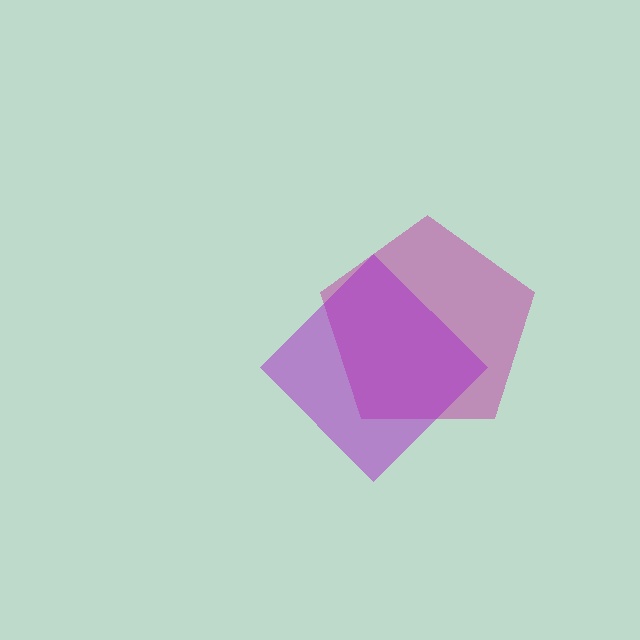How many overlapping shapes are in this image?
There are 2 overlapping shapes in the image.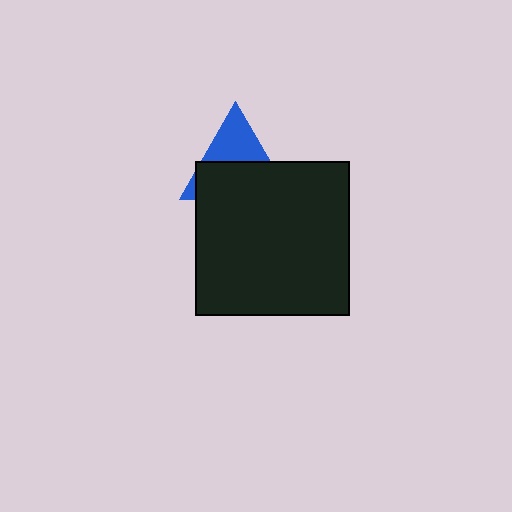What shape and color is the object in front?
The object in front is a black square.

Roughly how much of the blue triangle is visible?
A small part of it is visible (roughly 42%).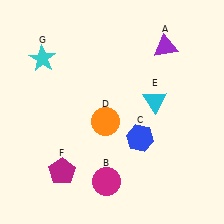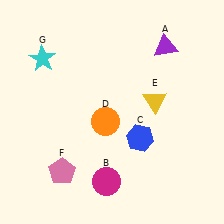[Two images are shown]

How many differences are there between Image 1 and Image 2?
There are 2 differences between the two images.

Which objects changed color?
E changed from cyan to yellow. F changed from magenta to pink.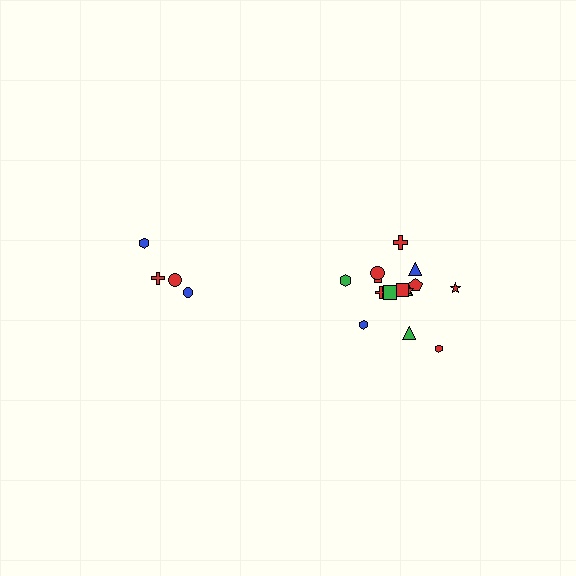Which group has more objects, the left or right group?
The right group.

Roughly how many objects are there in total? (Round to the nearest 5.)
Roughly 20 objects in total.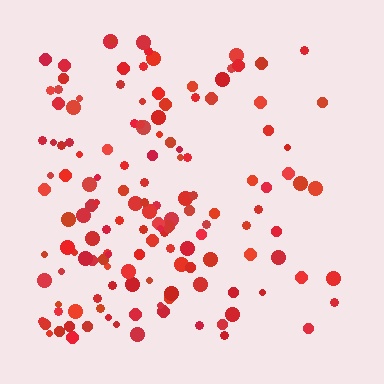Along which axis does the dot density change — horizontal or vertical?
Horizontal.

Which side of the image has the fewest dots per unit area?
The right.